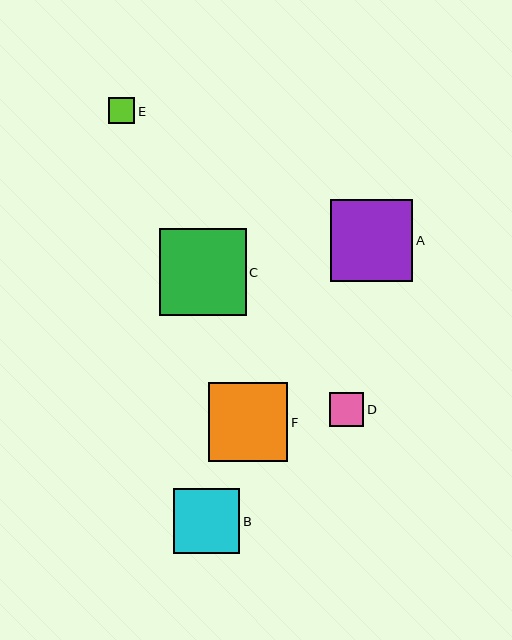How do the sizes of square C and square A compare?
Square C and square A are approximately the same size.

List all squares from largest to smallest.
From largest to smallest: C, A, F, B, D, E.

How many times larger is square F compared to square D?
Square F is approximately 2.4 times the size of square D.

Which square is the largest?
Square C is the largest with a size of approximately 87 pixels.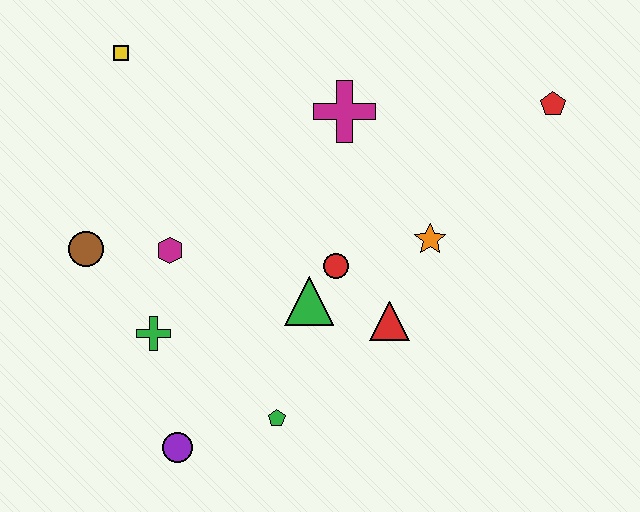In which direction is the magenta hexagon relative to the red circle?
The magenta hexagon is to the left of the red circle.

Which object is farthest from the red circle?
The yellow square is farthest from the red circle.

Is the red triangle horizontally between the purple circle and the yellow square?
No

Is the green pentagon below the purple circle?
No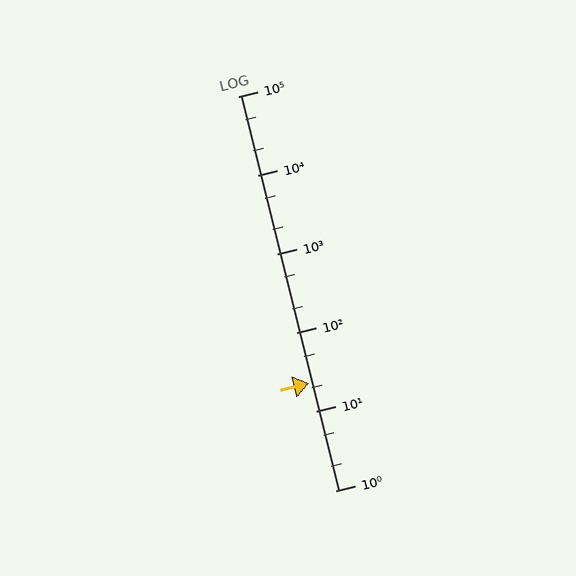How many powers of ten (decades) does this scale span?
The scale spans 5 decades, from 1 to 100000.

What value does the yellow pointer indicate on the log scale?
The pointer indicates approximately 23.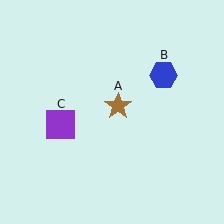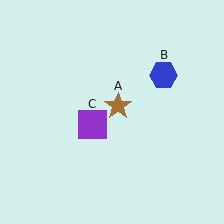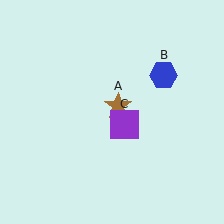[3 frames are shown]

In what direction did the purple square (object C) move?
The purple square (object C) moved right.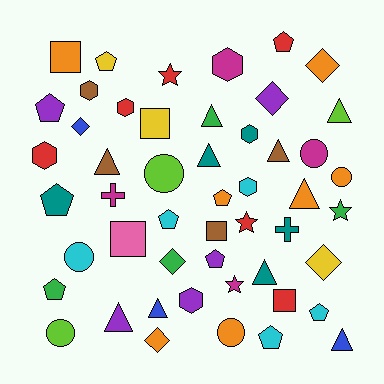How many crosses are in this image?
There are 2 crosses.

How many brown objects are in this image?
There are 4 brown objects.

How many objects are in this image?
There are 50 objects.